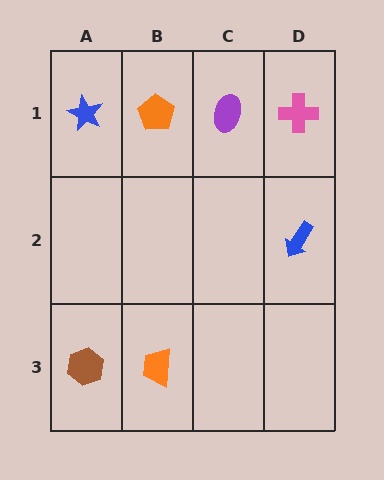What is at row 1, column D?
A pink cross.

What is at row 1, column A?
A blue star.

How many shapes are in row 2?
1 shape.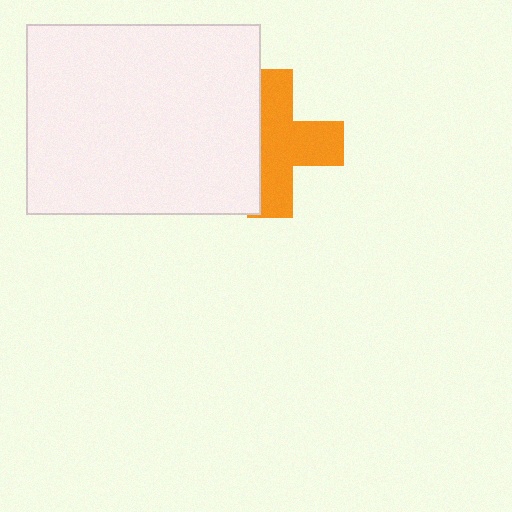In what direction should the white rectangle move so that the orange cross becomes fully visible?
The white rectangle should move left. That is the shortest direction to clear the overlap and leave the orange cross fully visible.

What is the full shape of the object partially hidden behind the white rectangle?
The partially hidden object is an orange cross.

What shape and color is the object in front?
The object in front is a white rectangle.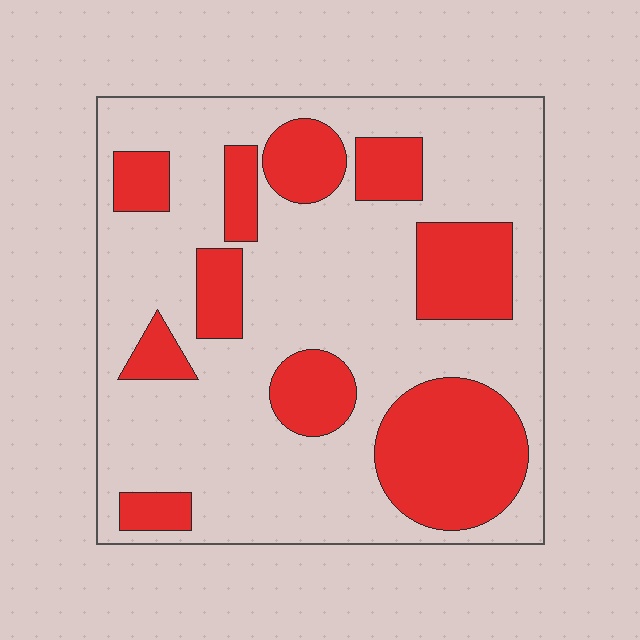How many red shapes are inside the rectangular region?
10.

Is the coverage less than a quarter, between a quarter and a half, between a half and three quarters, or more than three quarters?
Between a quarter and a half.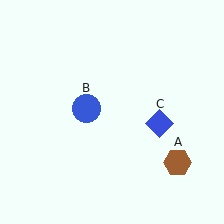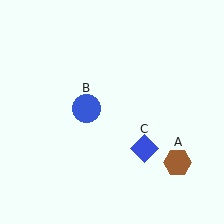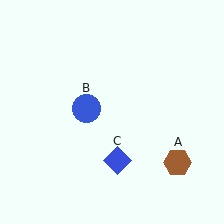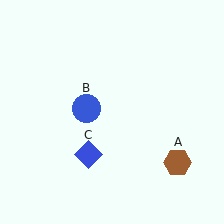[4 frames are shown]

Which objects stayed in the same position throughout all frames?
Brown hexagon (object A) and blue circle (object B) remained stationary.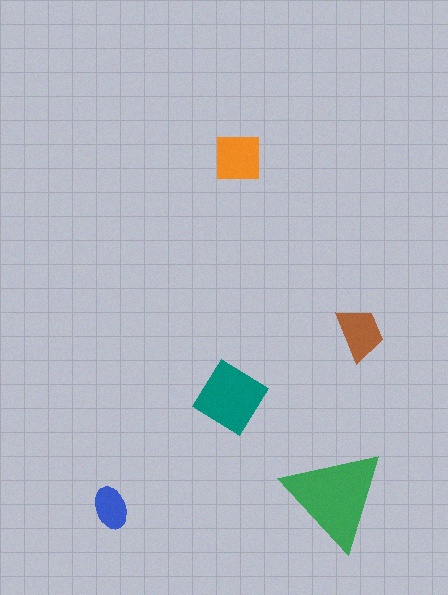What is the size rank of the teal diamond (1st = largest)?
2nd.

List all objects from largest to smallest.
The green triangle, the teal diamond, the orange square, the brown trapezoid, the blue ellipse.